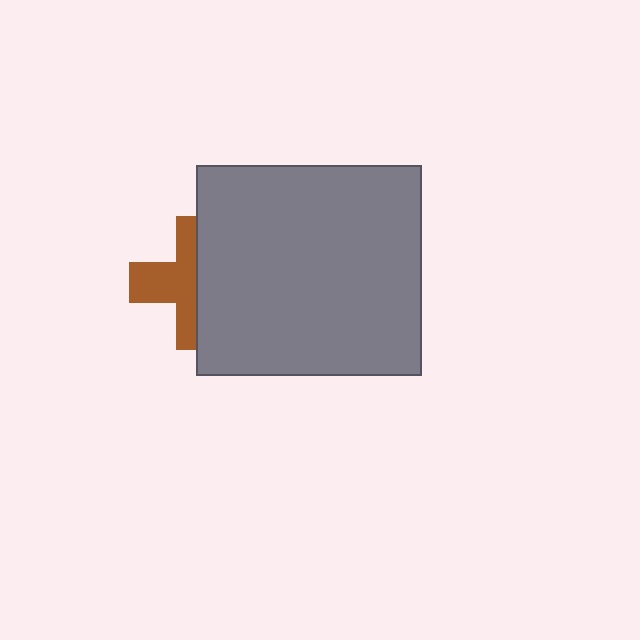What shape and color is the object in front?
The object in front is a gray rectangle.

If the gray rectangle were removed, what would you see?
You would see the complete brown cross.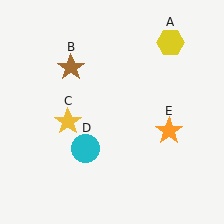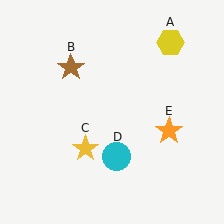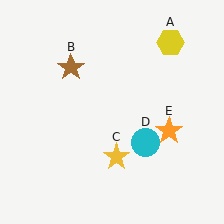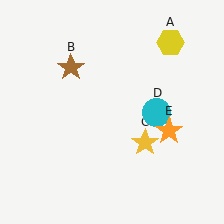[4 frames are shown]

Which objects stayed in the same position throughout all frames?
Yellow hexagon (object A) and brown star (object B) and orange star (object E) remained stationary.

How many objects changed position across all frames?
2 objects changed position: yellow star (object C), cyan circle (object D).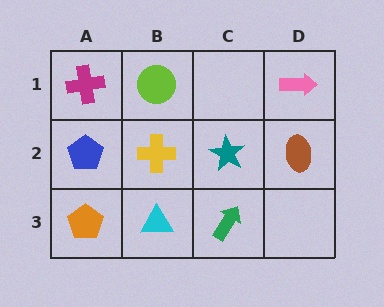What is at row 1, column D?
A pink arrow.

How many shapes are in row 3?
3 shapes.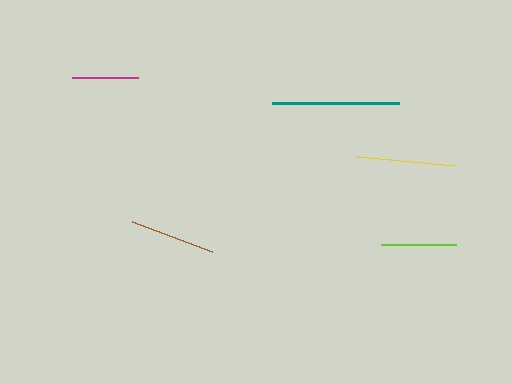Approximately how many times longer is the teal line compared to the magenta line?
The teal line is approximately 1.9 times the length of the magenta line.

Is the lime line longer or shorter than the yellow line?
The yellow line is longer than the lime line.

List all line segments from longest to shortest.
From longest to shortest: teal, yellow, brown, lime, magenta.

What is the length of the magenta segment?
The magenta segment is approximately 66 pixels long.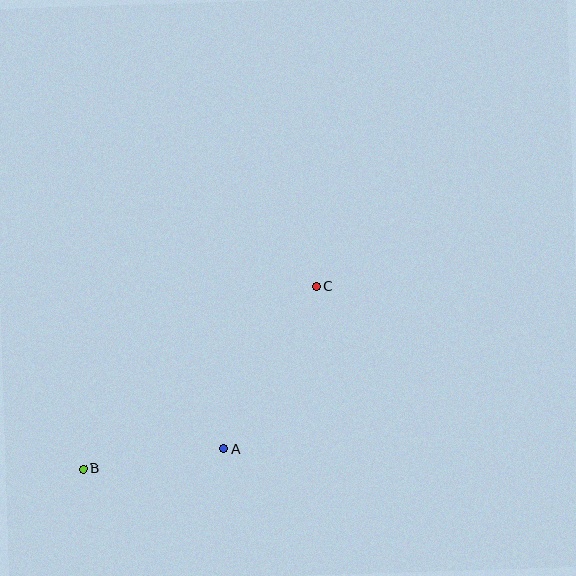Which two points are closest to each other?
Points A and B are closest to each other.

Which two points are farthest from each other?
Points B and C are farthest from each other.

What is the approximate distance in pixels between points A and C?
The distance between A and C is approximately 187 pixels.